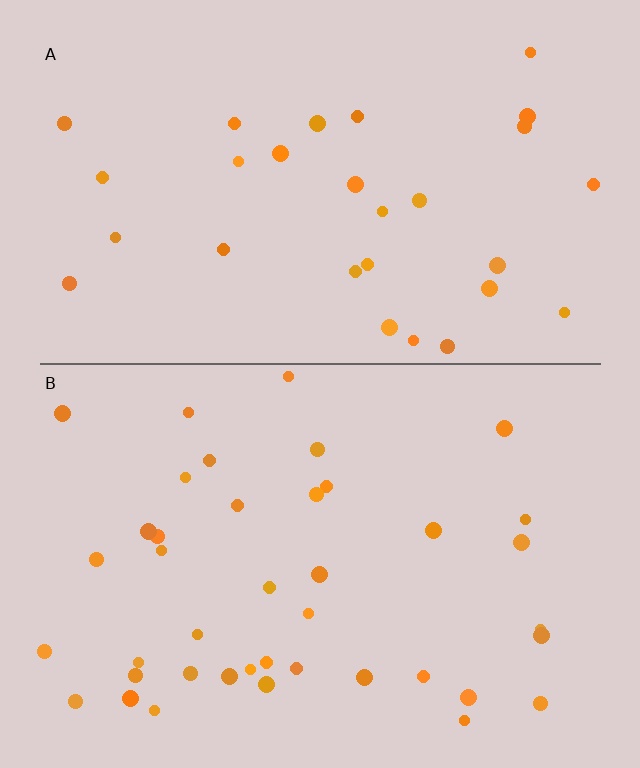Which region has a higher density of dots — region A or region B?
B (the bottom).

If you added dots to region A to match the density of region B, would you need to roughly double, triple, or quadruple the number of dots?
Approximately double.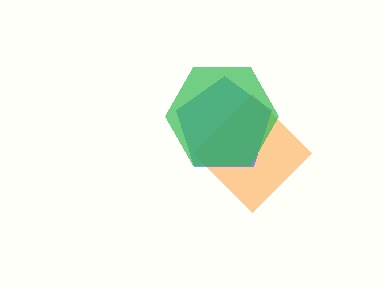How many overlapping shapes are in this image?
There are 3 overlapping shapes in the image.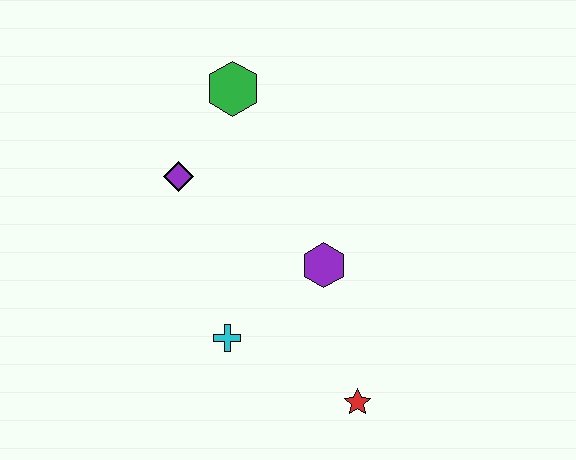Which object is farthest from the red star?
The green hexagon is farthest from the red star.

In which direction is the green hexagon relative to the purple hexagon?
The green hexagon is above the purple hexagon.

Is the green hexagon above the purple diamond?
Yes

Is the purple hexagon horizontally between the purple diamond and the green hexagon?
No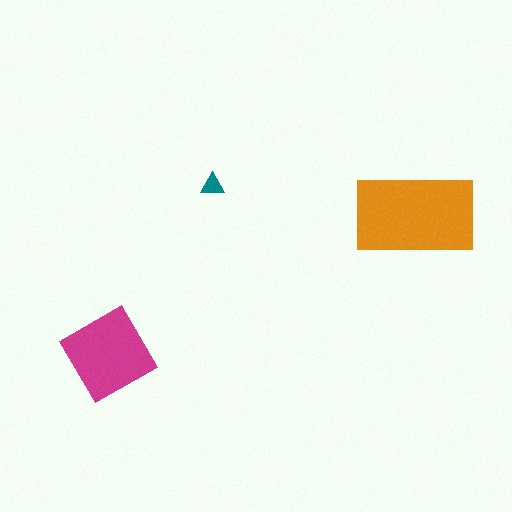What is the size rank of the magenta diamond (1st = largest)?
2nd.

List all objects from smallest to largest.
The teal triangle, the magenta diamond, the orange rectangle.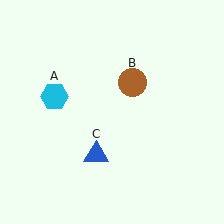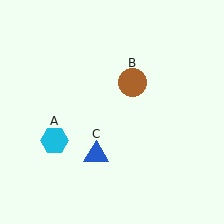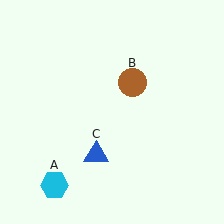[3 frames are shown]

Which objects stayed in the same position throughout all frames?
Brown circle (object B) and blue triangle (object C) remained stationary.